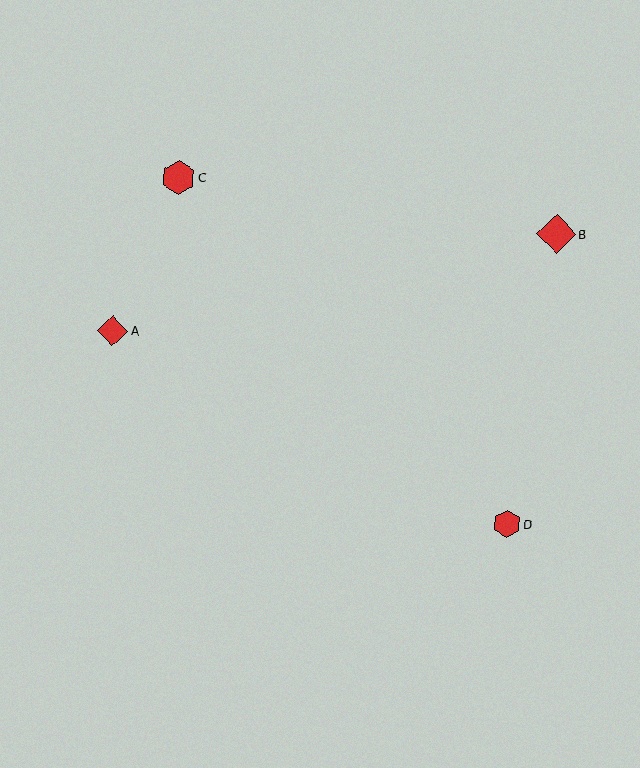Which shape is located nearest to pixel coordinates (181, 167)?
The red hexagon (labeled C) at (178, 178) is nearest to that location.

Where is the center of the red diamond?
The center of the red diamond is at (556, 234).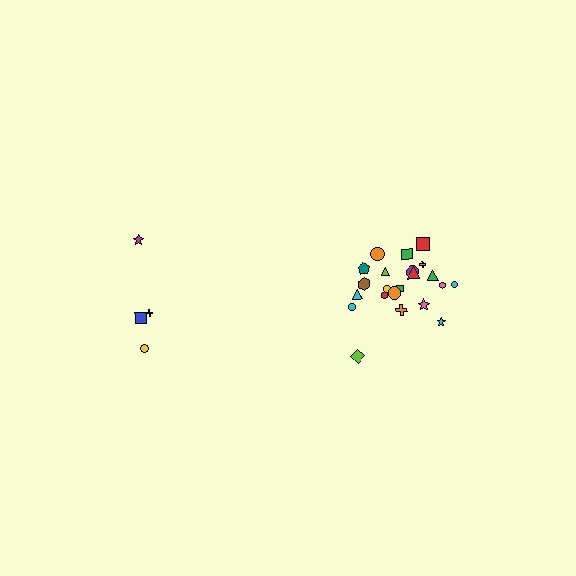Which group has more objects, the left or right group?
The right group.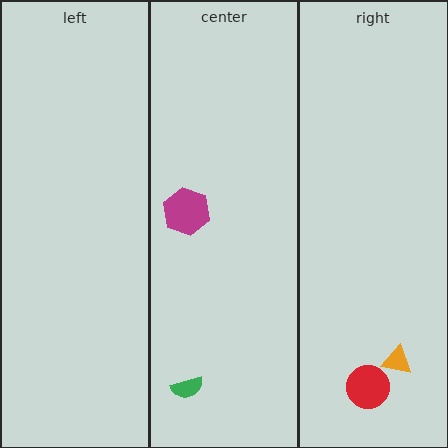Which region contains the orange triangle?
The right region.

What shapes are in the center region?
The green semicircle, the magenta hexagon.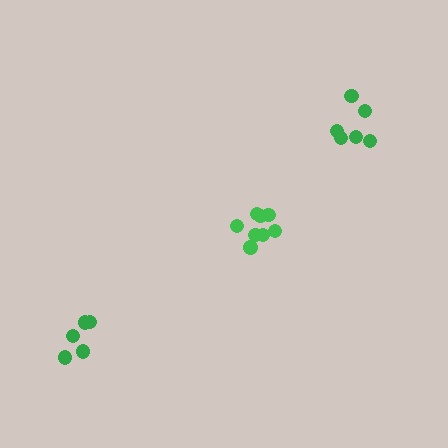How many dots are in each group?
Group 1: 8 dots, Group 2: 6 dots, Group 3: 5 dots (19 total).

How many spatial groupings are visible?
There are 3 spatial groupings.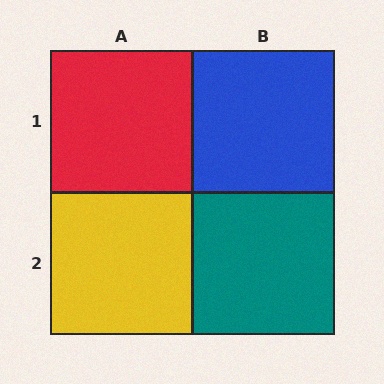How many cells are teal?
1 cell is teal.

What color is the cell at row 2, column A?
Yellow.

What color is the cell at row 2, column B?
Teal.